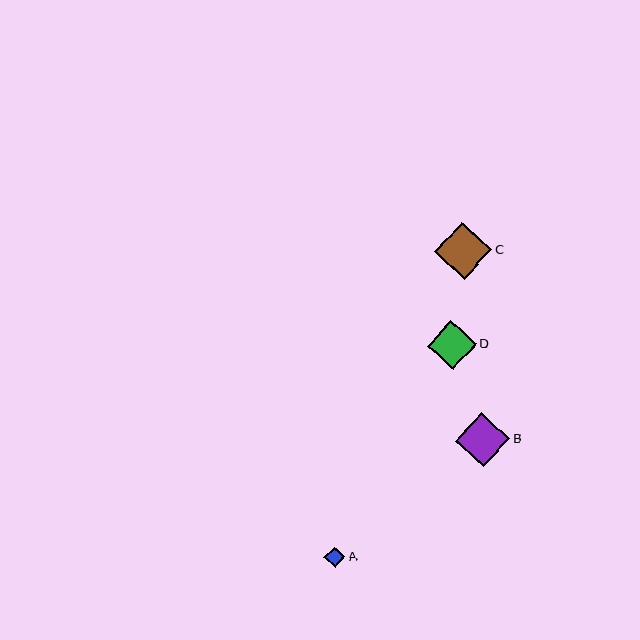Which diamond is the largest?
Diamond C is the largest with a size of approximately 57 pixels.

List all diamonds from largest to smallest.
From largest to smallest: C, B, D, A.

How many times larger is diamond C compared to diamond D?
Diamond C is approximately 1.2 times the size of diamond D.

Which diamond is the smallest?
Diamond A is the smallest with a size of approximately 21 pixels.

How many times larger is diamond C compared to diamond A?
Diamond C is approximately 2.8 times the size of diamond A.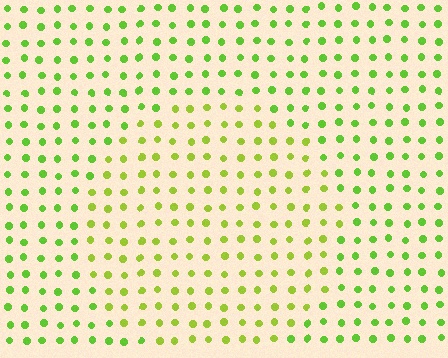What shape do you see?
I see a circle.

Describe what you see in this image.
The image is filled with small lime elements in a uniform arrangement. A circle-shaped region is visible where the elements are tinted to a slightly different hue, forming a subtle color boundary.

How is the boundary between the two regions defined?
The boundary is defined purely by a slight shift in hue (about 23 degrees). Spacing, size, and orientation are identical on both sides.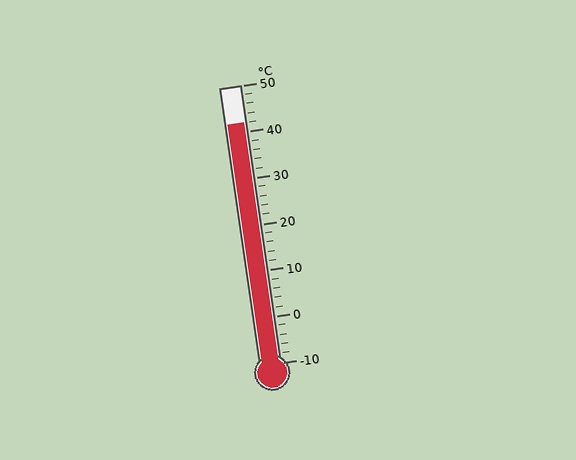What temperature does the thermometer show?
The thermometer shows approximately 42°C.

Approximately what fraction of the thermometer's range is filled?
The thermometer is filled to approximately 85% of its range.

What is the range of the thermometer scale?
The thermometer scale ranges from -10°C to 50°C.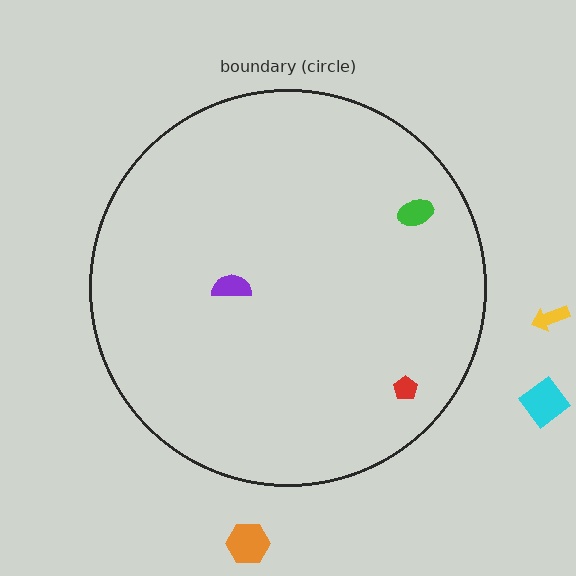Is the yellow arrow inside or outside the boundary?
Outside.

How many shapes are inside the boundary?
3 inside, 3 outside.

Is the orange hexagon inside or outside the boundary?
Outside.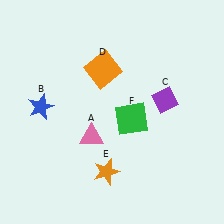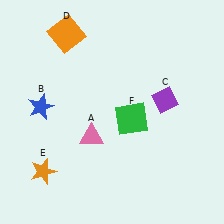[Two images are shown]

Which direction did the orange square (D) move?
The orange square (D) moved left.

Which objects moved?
The objects that moved are: the orange square (D), the orange star (E).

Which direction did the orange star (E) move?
The orange star (E) moved left.